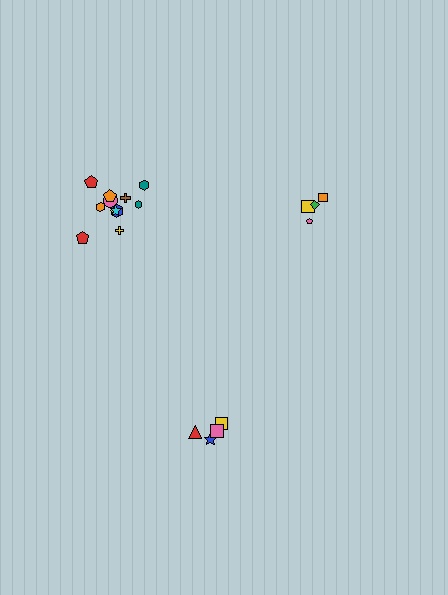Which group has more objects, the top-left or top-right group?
The top-left group.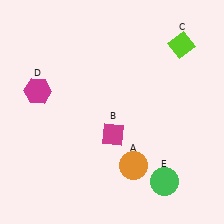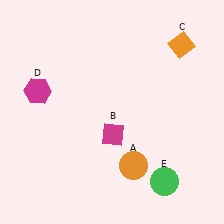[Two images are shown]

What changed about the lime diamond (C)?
In Image 1, C is lime. In Image 2, it changed to orange.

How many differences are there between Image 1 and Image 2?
There is 1 difference between the two images.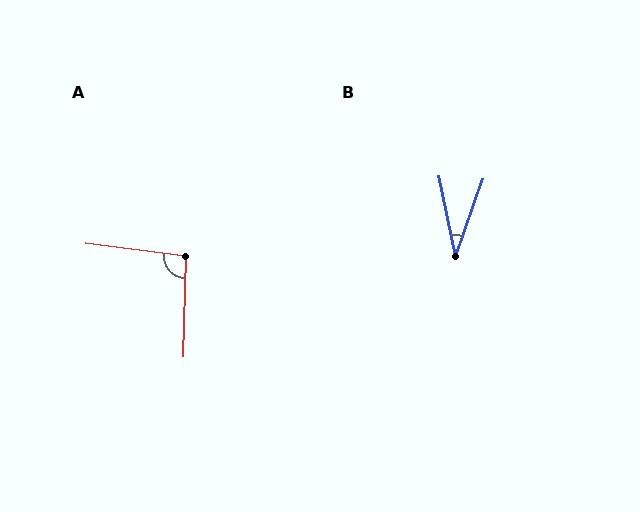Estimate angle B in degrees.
Approximately 31 degrees.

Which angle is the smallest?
B, at approximately 31 degrees.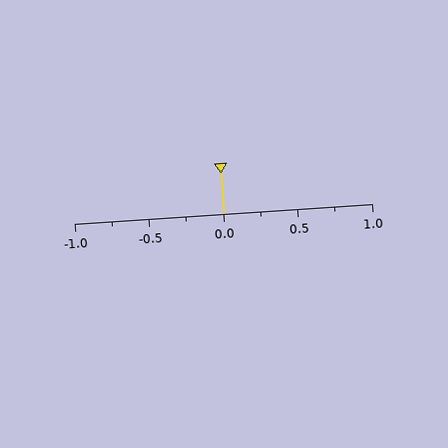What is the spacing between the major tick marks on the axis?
The major ticks are spaced 0.5 apart.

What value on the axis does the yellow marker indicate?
The marker indicates approximately 0.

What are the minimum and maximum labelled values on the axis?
The axis runs from -1.0 to 1.0.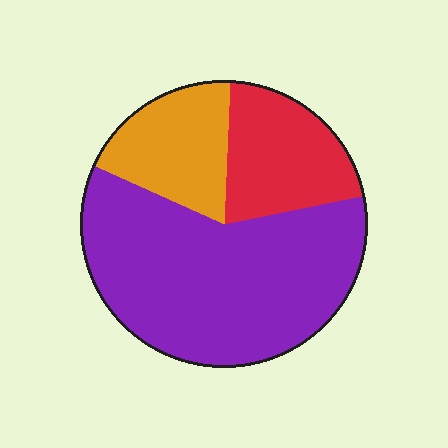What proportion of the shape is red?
Red covers roughly 20% of the shape.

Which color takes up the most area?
Purple, at roughly 60%.